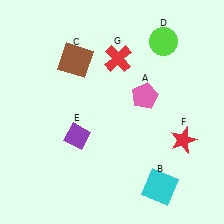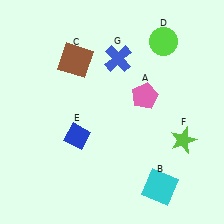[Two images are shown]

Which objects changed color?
E changed from purple to blue. F changed from red to lime. G changed from red to blue.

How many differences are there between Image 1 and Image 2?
There are 3 differences between the two images.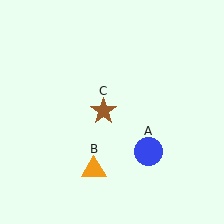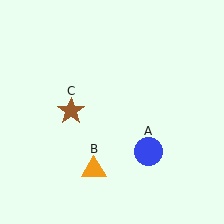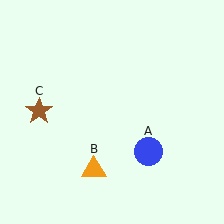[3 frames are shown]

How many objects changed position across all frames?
1 object changed position: brown star (object C).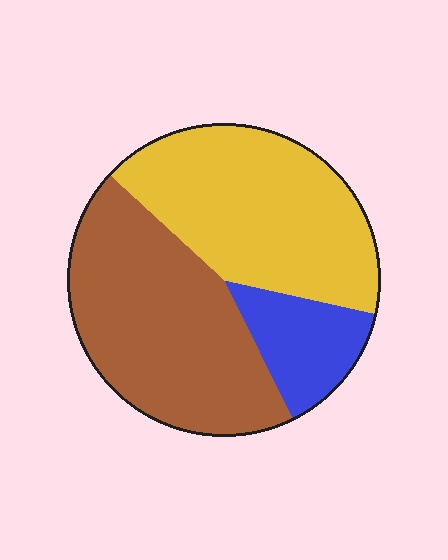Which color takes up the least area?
Blue, at roughly 15%.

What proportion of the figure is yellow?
Yellow takes up between a quarter and a half of the figure.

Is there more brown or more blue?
Brown.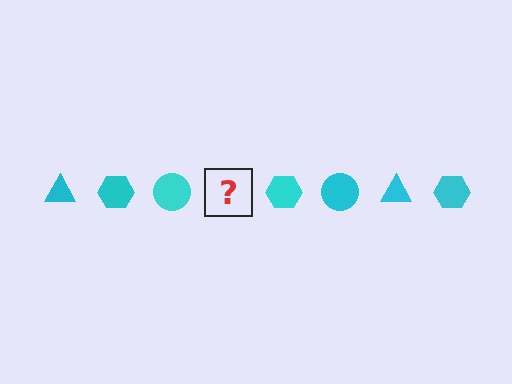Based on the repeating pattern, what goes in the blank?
The blank should be a cyan triangle.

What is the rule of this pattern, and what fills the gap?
The rule is that the pattern cycles through triangle, hexagon, circle shapes in cyan. The gap should be filled with a cyan triangle.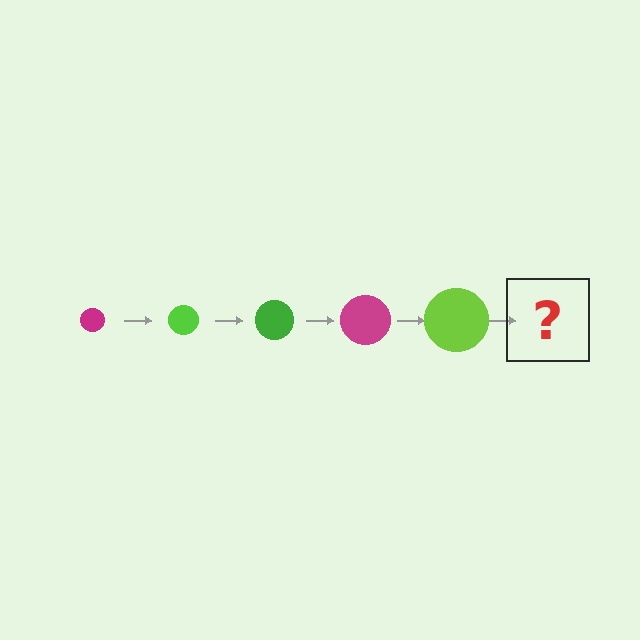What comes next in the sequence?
The next element should be a green circle, larger than the previous one.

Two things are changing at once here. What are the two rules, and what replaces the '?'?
The two rules are that the circle grows larger each step and the color cycles through magenta, lime, and green. The '?' should be a green circle, larger than the previous one.